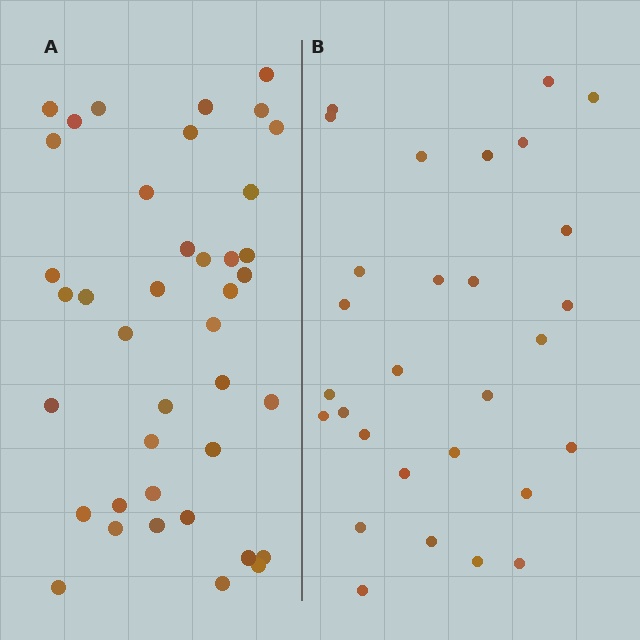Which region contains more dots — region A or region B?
Region A (the left region) has more dots.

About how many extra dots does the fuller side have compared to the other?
Region A has roughly 12 or so more dots than region B.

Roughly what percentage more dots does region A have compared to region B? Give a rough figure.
About 40% more.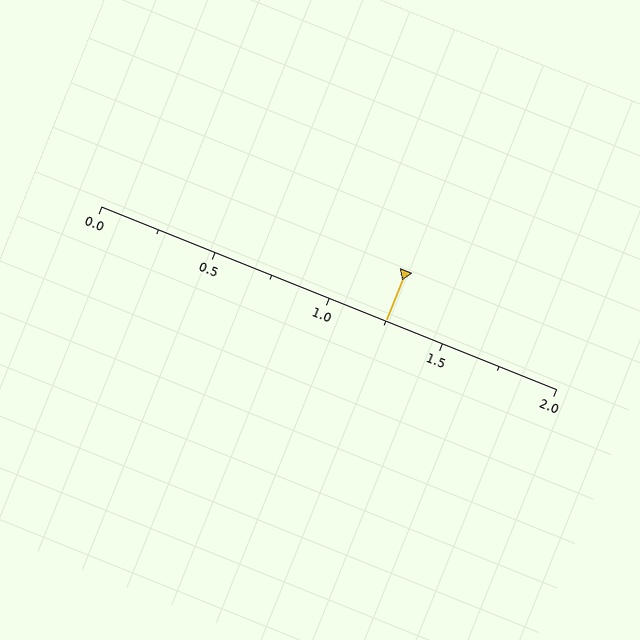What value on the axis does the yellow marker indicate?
The marker indicates approximately 1.25.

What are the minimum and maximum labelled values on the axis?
The axis runs from 0.0 to 2.0.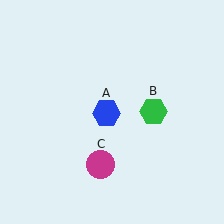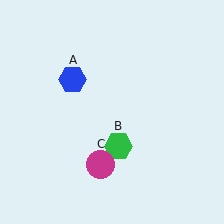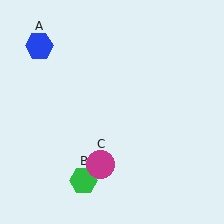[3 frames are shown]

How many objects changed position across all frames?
2 objects changed position: blue hexagon (object A), green hexagon (object B).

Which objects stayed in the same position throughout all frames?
Magenta circle (object C) remained stationary.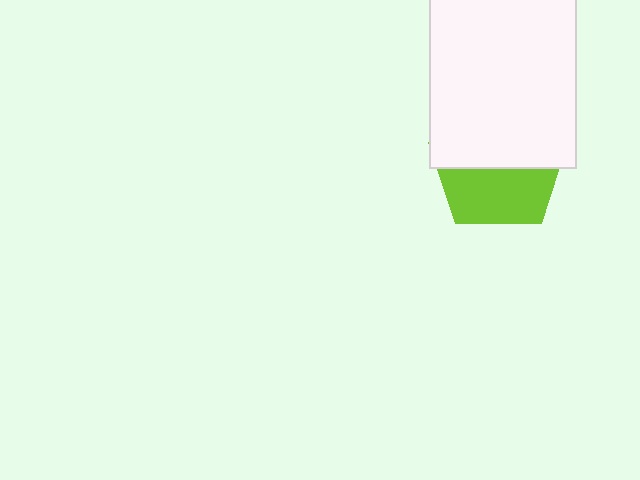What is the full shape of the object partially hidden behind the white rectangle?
The partially hidden object is a lime pentagon.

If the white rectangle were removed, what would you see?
You would see the complete lime pentagon.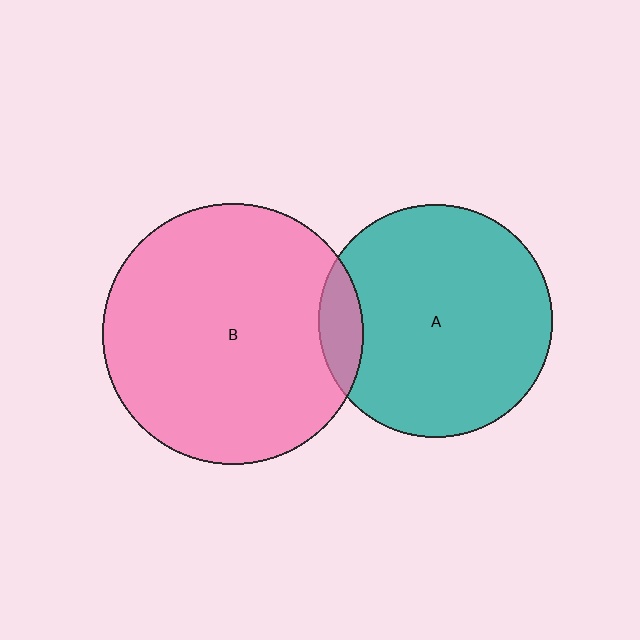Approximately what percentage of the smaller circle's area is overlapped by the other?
Approximately 10%.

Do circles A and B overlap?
Yes.